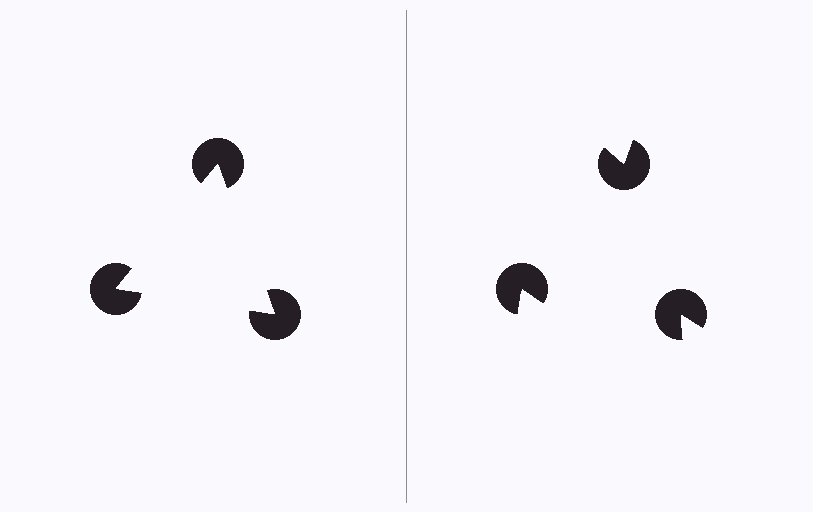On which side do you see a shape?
An illusory triangle appears on the left side. On the right side the wedge cuts are rotated, so no coherent shape forms.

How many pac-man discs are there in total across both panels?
6 — 3 on each side.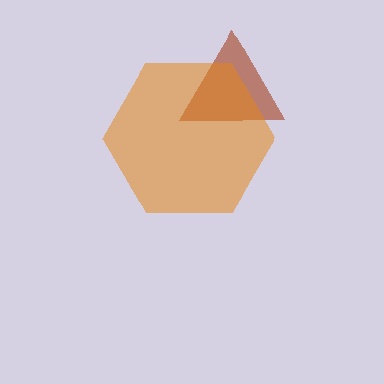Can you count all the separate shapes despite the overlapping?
Yes, there are 2 separate shapes.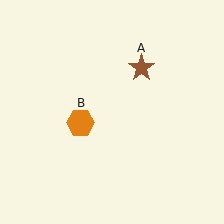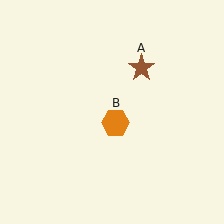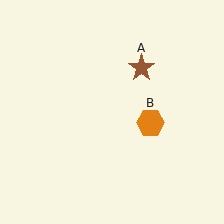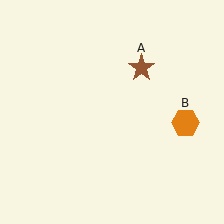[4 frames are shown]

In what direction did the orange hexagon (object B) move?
The orange hexagon (object B) moved right.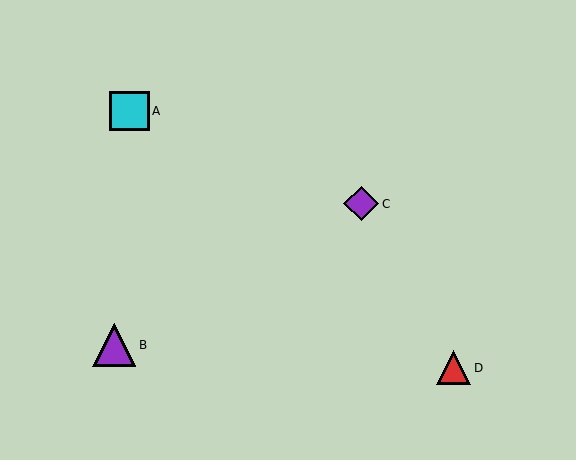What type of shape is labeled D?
Shape D is a red triangle.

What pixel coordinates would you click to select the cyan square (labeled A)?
Click at (130, 111) to select the cyan square A.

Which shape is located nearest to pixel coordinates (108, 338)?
The purple triangle (labeled B) at (114, 345) is nearest to that location.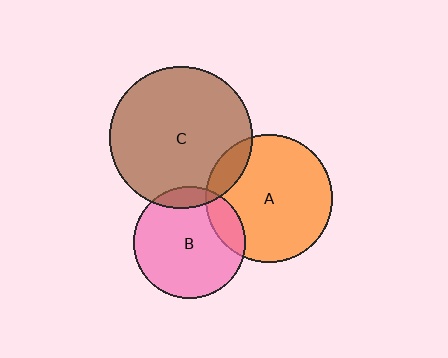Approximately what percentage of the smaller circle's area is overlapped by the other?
Approximately 15%.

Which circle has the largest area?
Circle C (brown).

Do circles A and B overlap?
Yes.